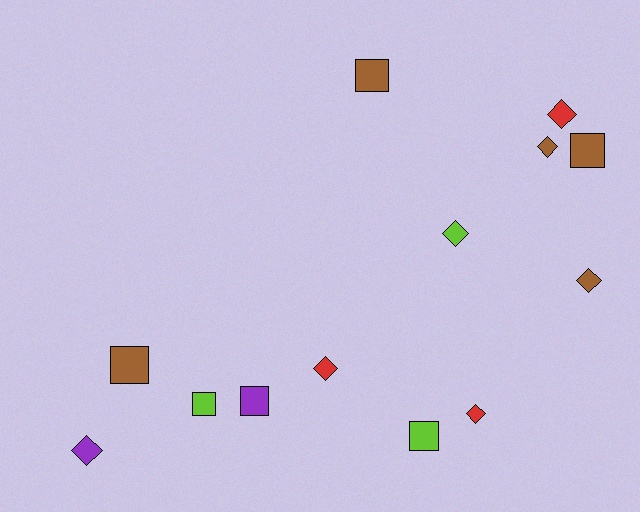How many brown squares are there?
There are 3 brown squares.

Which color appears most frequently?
Brown, with 5 objects.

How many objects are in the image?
There are 13 objects.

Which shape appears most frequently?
Diamond, with 7 objects.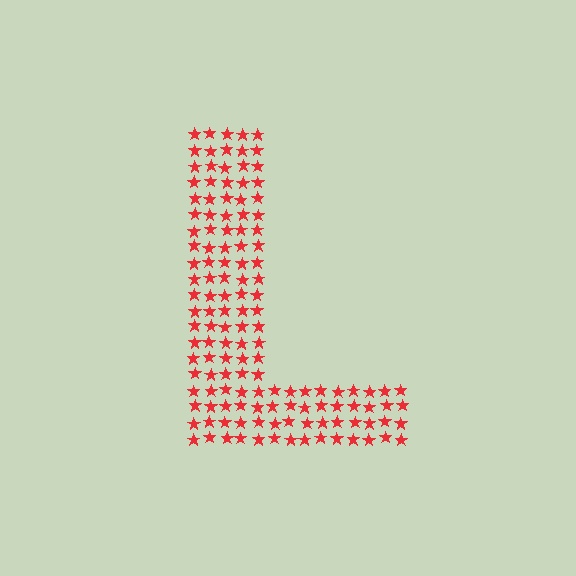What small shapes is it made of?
It is made of small stars.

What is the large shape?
The large shape is the letter L.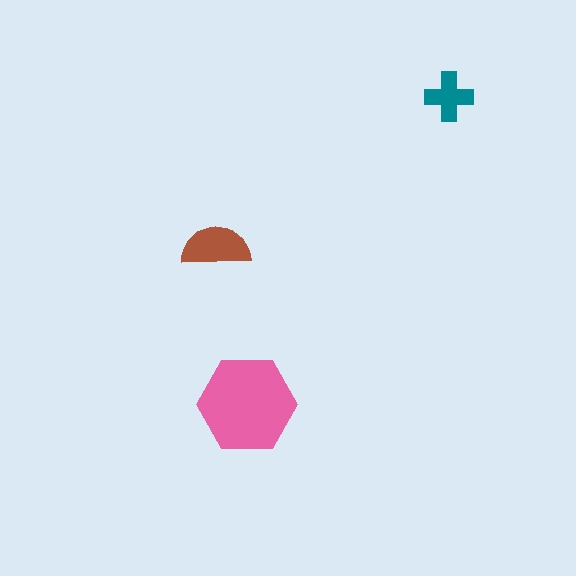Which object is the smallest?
The teal cross.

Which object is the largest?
The pink hexagon.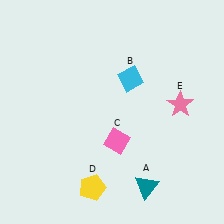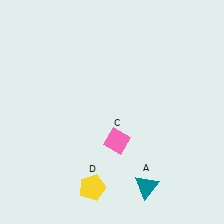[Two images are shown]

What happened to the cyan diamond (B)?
The cyan diamond (B) was removed in Image 2. It was in the top-right area of Image 1.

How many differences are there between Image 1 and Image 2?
There are 2 differences between the two images.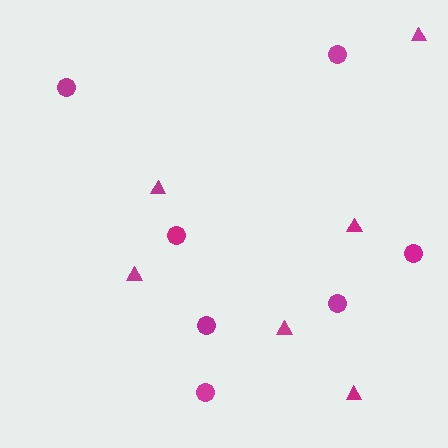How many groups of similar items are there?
There are 2 groups: one group of circles (7) and one group of triangles (6).